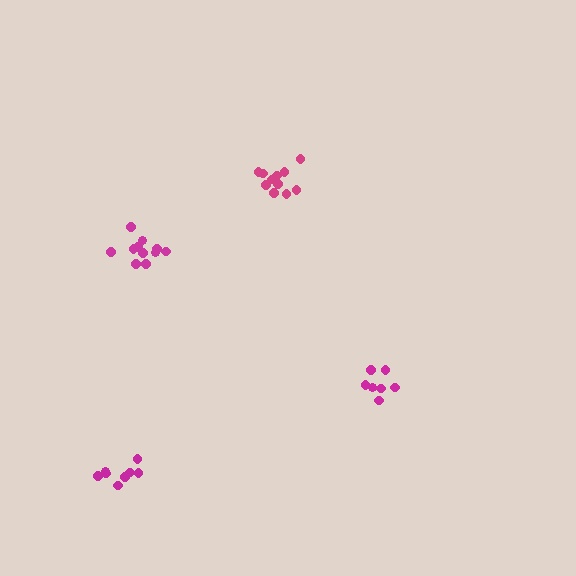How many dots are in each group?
Group 1: 11 dots, Group 2: 7 dots, Group 3: 8 dots, Group 4: 11 dots (37 total).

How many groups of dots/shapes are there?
There are 4 groups.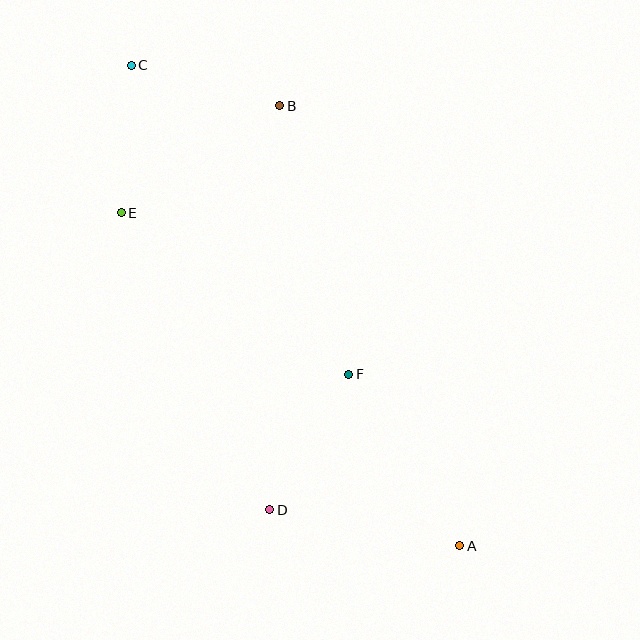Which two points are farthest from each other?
Points A and C are farthest from each other.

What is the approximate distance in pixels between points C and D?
The distance between C and D is approximately 466 pixels.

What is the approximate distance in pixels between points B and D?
The distance between B and D is approximately 404 pixels.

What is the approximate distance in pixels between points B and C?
The distance between B and C is approximately 154 pixels.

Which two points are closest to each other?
Points C and E are closest to each other.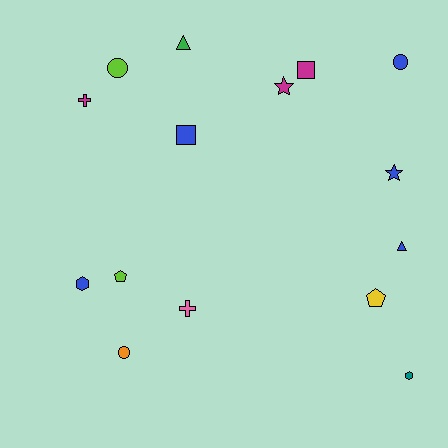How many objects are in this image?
There are 15 objects.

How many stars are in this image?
There are 2 stars.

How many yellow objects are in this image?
There is 1 yellow object.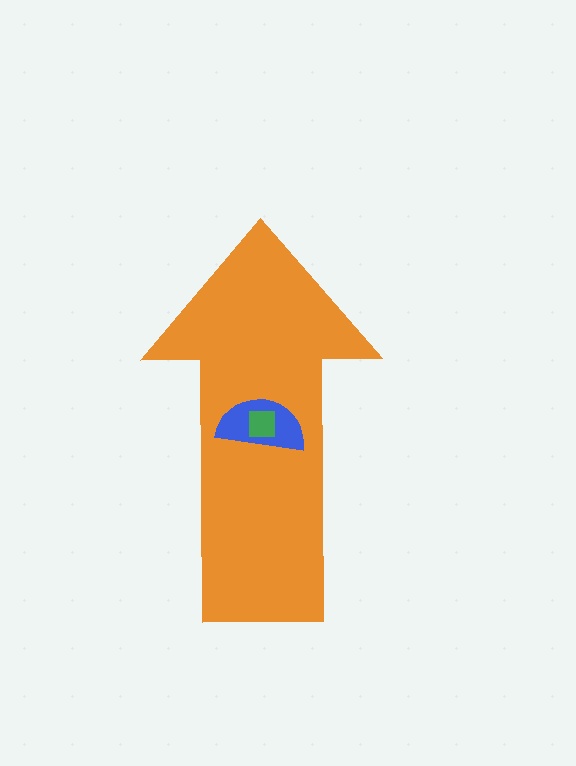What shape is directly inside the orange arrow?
The blue semicircle.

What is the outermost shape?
The orange arrow.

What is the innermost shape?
The green square.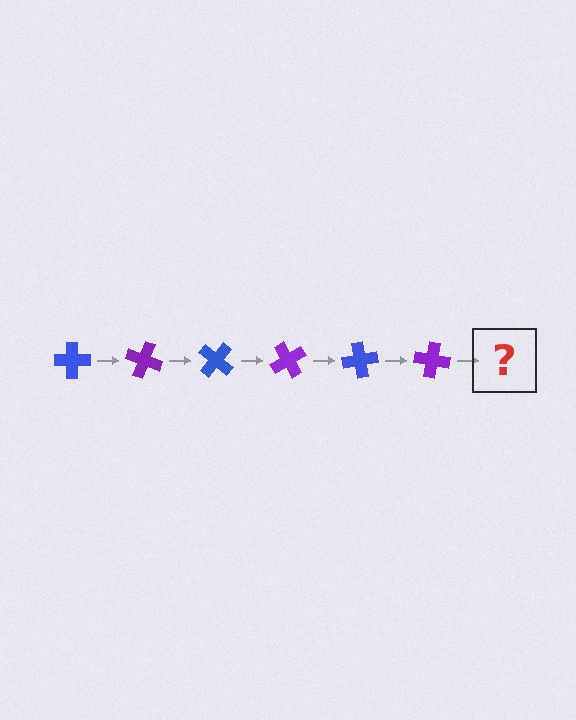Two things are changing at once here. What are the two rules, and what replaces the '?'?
The two rules are that it rotates 20 degrees each step and the color cycles through blue and purple. The '?' should be a blue cross, rotated 120 degrees from the start.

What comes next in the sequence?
The next element should be a blue cross, rotated 120 degrees from the start.